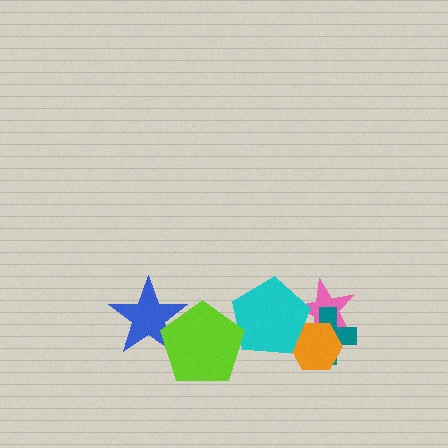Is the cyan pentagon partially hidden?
Yes, it is partially covered by another shape.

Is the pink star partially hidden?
Yes, it is partially covered by another shape.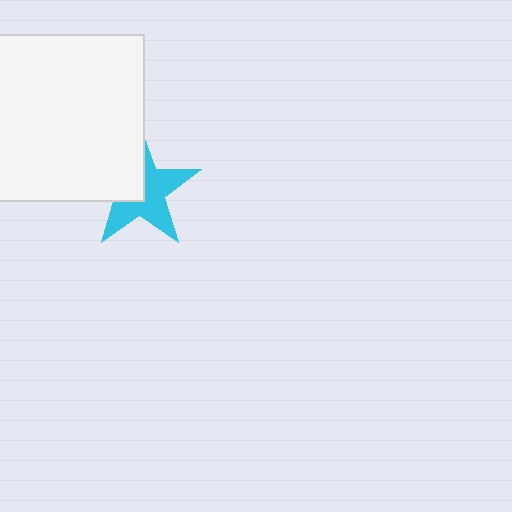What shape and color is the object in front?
The object in front is a white square.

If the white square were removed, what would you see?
You would see the complete cyan star.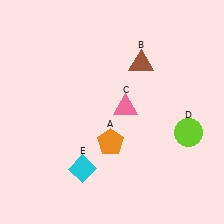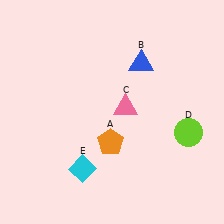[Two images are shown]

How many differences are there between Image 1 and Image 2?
There is 1 difference between the two images.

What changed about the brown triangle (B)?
In Image 1, B is brown. In Image 2, it changed to blue.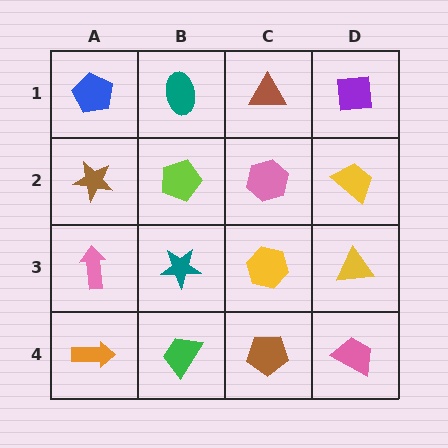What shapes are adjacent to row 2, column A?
A blue pentagon (row 1, column A), a pink arrow (row 3, column A), a lime pentagon (row 2, column B).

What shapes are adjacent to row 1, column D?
A yellow trapezoid (row 2, column D), a brown triangle (row 1, column C).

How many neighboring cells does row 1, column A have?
2.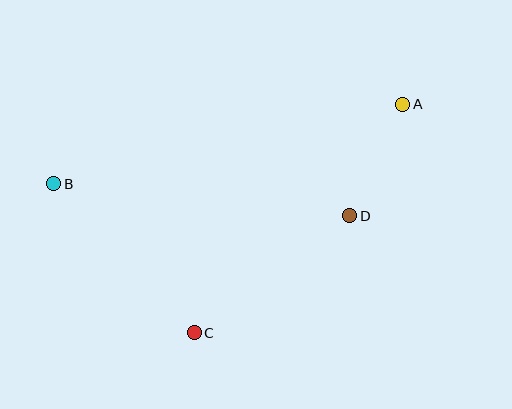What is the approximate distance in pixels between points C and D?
The distance between C and D is approximately 195 pixels.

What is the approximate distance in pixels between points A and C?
The distance between A and C is approximately 309 pixels.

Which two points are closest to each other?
Points A and D are closest to each other.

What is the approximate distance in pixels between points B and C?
The distance between B and C is approximately 205 pixels.